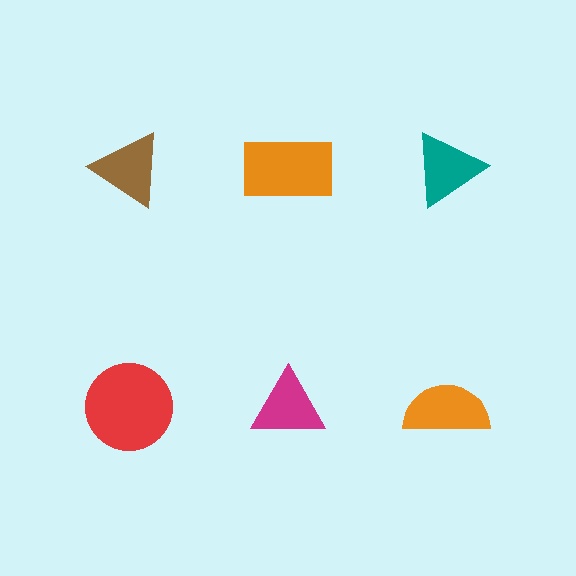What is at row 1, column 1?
A brown triangle.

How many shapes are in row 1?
3 shapes.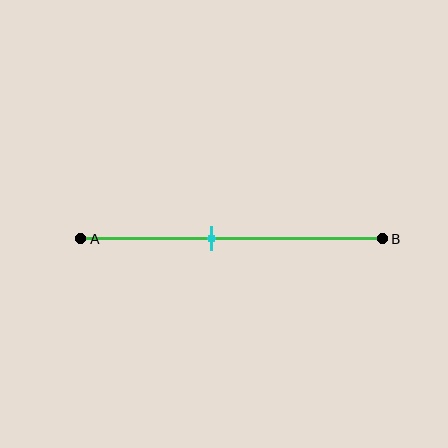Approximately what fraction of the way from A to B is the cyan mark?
The cyan mark is approximately 45% of the way from A to B.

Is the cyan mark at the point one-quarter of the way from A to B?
No, the mark is at about 45% from A, not at the 25% one-quarter point.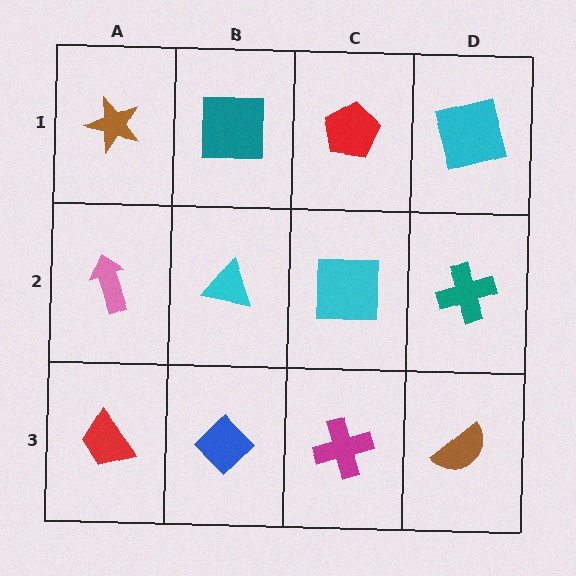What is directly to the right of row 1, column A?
A teal square.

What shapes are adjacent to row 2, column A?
A brown star (row 1, column A), a red trapezoid (row 3, column A), a cyan triangle (row 2, column B).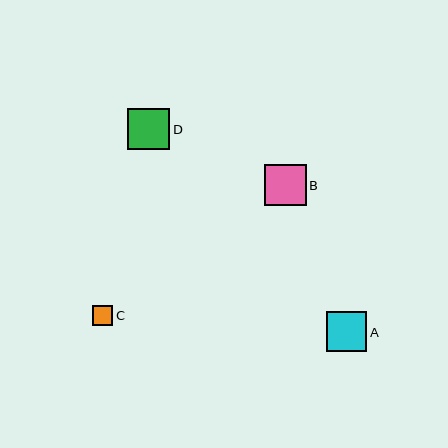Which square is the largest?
Square D is the largest with a size of approximately 42 pixels.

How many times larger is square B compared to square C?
Square B is approximately 2.1 times the size of square C.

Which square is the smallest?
Square C is the smallest with a size of approximately 20 pixels.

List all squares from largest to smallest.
From largest to smallest: D, B, A, C.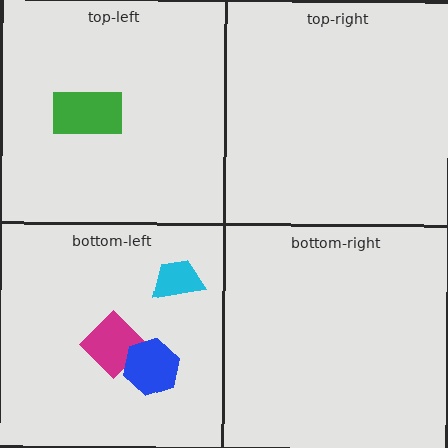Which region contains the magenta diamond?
The bottom-left region.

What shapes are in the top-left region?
The green rectangle.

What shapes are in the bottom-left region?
The magenta diamond, the blue hexagon, the cyan trapezoid.